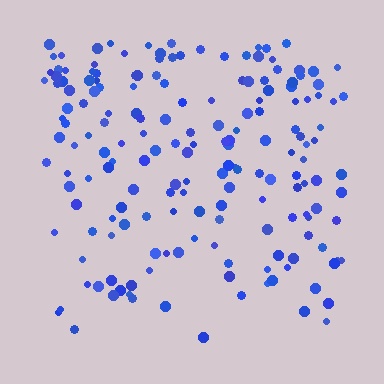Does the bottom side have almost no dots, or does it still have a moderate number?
Still a moderate number, just noticeably fewer than the top.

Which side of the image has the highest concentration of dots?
The top.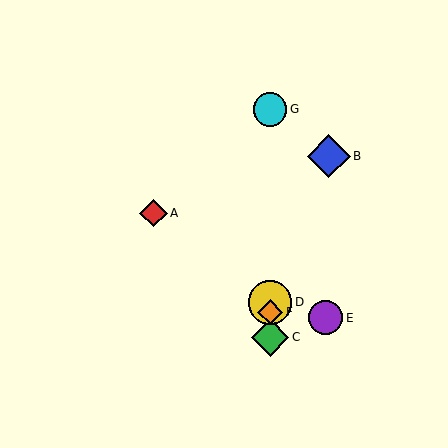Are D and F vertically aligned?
Yes, both are at x≈270.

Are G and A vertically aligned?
No, G is at x≈270 and A is at x≈153.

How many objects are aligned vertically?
4 objects (C, D, F, G) are aligned vertically.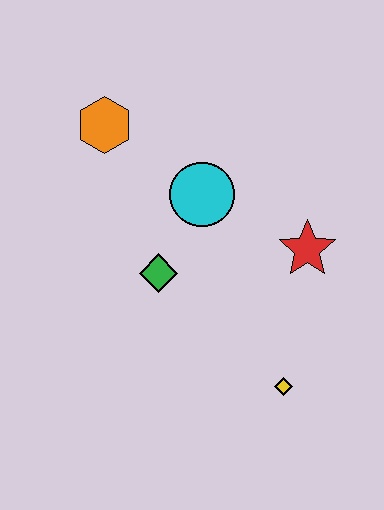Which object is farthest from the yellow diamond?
The orange hexagon is farthest from the yellow diamond.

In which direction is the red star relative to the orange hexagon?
The red star is to the right of the orange hexagon.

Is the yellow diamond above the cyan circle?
No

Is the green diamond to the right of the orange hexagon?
Yes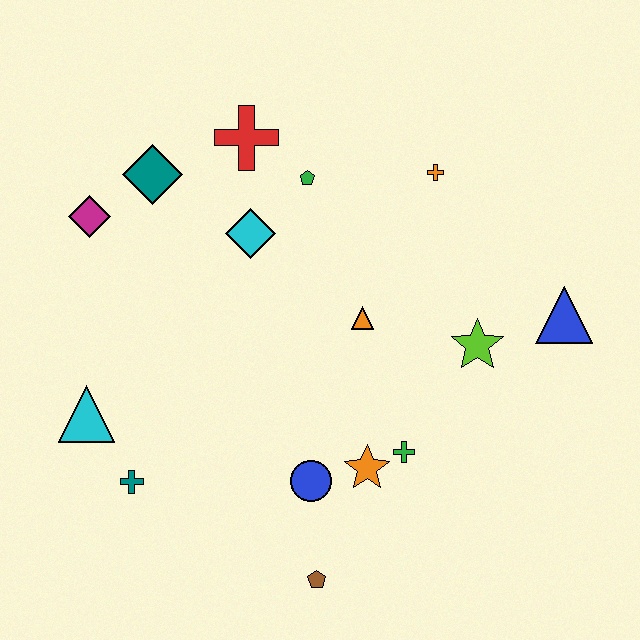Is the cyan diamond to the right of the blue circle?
No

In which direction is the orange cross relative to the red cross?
The orange cross is to the right of the red cross.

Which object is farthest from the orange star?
The magenta diamond is farthest from the orange star.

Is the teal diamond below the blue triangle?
No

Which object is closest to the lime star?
The blue triangle is closest to the lime star.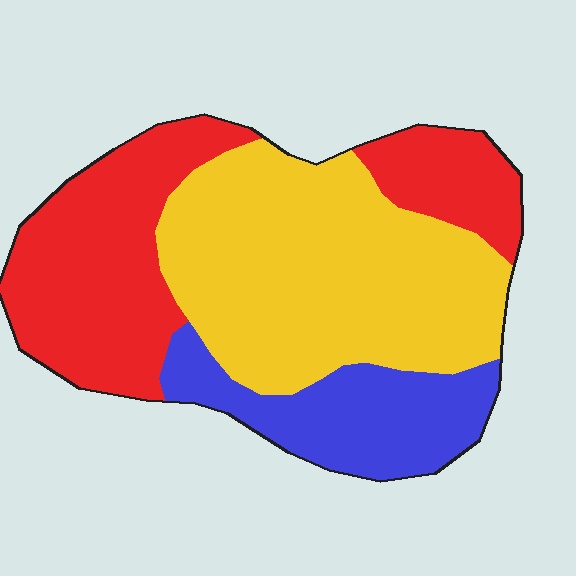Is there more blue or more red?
Red.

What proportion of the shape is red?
Red covers roughly 35% of the shape.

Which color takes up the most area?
Yellow, at roughly 45%.